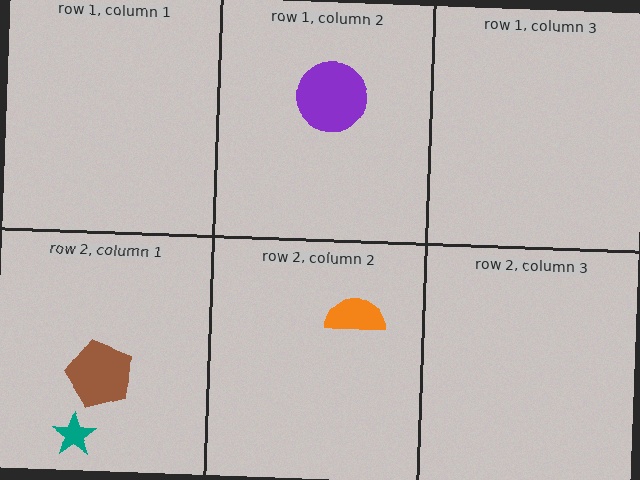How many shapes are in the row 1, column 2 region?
1.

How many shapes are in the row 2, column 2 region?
1.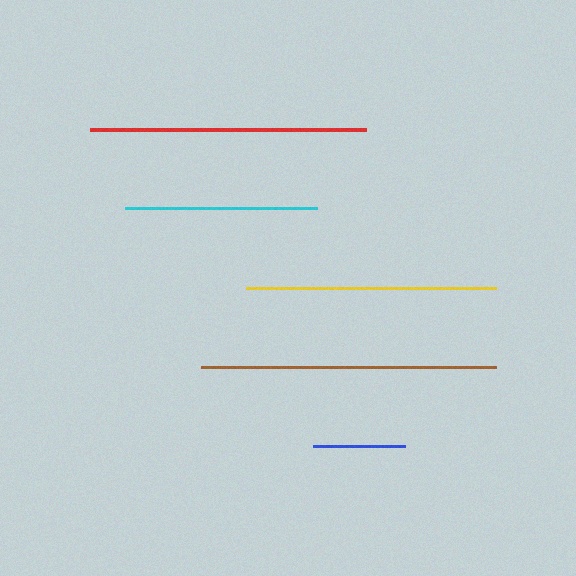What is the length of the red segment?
The red segment is approximately 276 pixels long.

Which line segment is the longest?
The brown line is the longest at approximately 296 pixels.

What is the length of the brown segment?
The brown segment is approximately 296 pixels long.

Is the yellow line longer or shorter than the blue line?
The yellow line is longer than the blue line.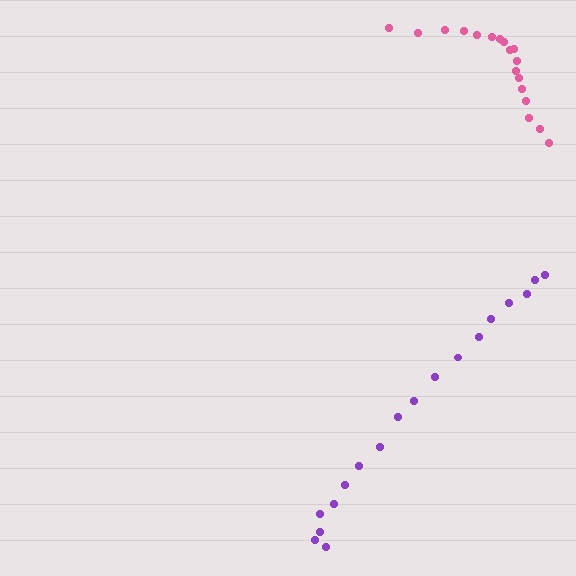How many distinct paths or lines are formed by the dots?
There are 2 distinct paths.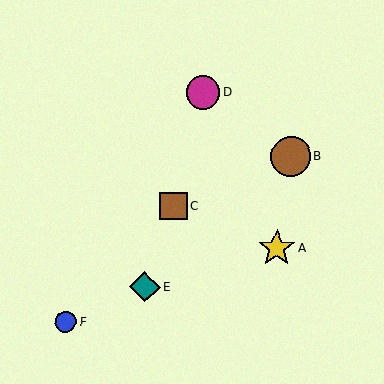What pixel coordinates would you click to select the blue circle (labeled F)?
Click at (66, 321) to select the blue circle F.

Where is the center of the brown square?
The center of the brown square is at (173, 206).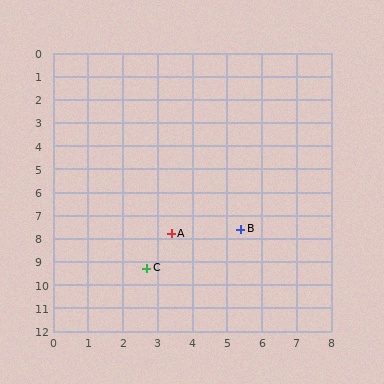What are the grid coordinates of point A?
Point A is at approximately (3.4, 7.8).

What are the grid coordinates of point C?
Point C is at approximately (2.7, 9.3).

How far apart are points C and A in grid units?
Points C and A are about 1.7 grid units apart.